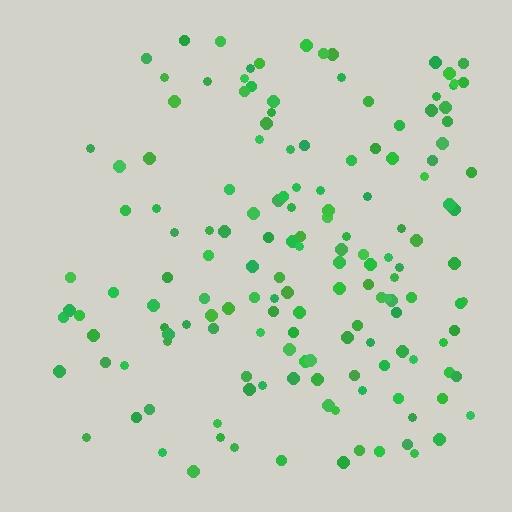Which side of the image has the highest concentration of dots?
The right.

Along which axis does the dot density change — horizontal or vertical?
Horizontal.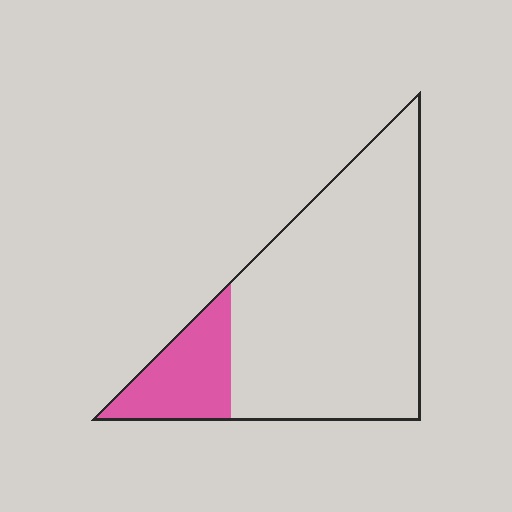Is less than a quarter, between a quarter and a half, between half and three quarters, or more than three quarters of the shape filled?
Less than a quarter.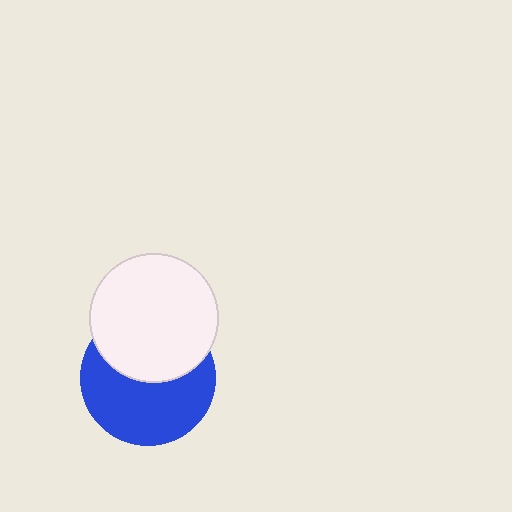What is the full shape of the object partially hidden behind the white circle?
The partially hidden object is a blue circle.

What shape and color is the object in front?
The object in front is a white circle.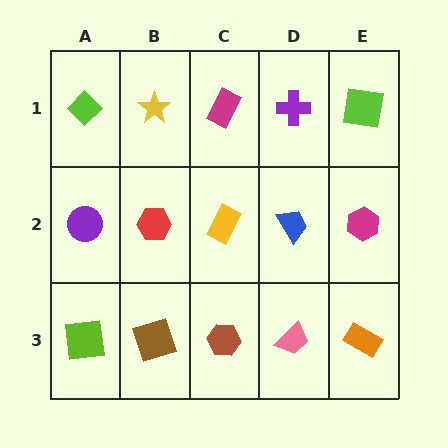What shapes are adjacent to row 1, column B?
A red hexagon (row 2, column B), a lime diamond (row 1, column A), a magenta rectangle (row 1, column C).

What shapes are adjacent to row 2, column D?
A purple cross (row 1, column D), a pink trapezoid (row 3, column D), a yellow rectangle (row 2, column C), a magenta hexagon (row 2, column E).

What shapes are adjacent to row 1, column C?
A yellow rectangle (row 2, column C), a yellow star (row 1, column B), a purple cross (row 1, column D).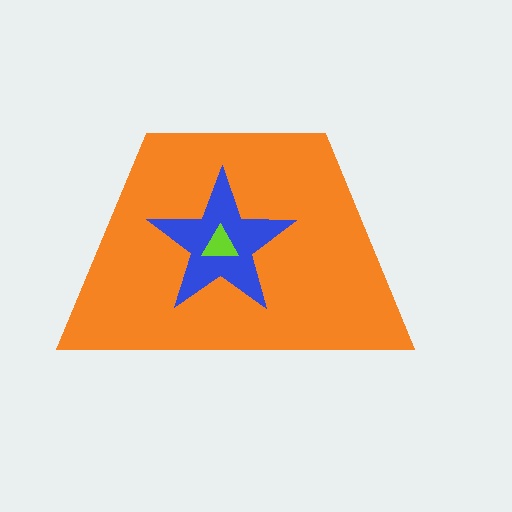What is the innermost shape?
The lime triangle.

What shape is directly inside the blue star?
The lime triangle.